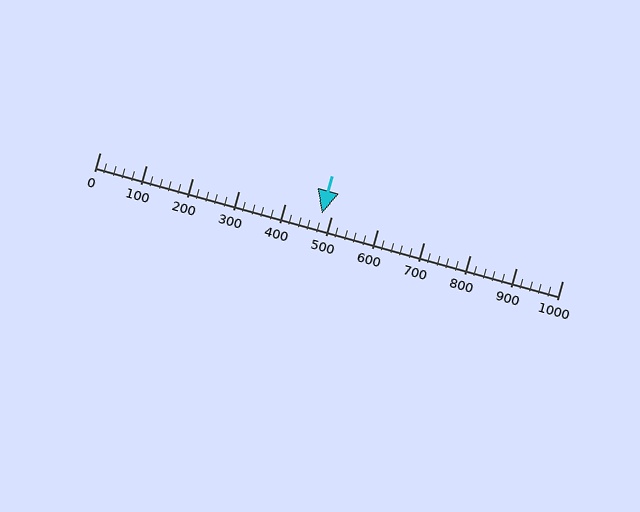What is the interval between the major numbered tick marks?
The major tick marks are spaced 100 units apart.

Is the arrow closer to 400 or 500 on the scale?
The arrow is closer to 500.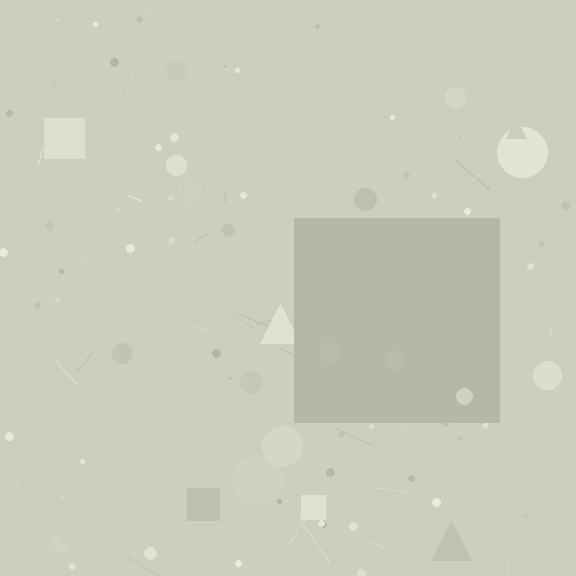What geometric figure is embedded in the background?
A square is embedded in the background.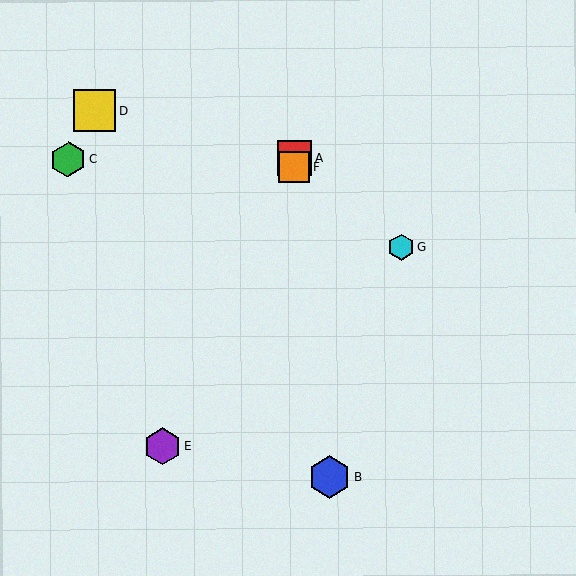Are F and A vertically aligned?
Yes, both are at x≈294.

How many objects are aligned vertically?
2 objects (A, F) are aligned vertically.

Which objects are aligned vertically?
Objects A, F are aligned vertically.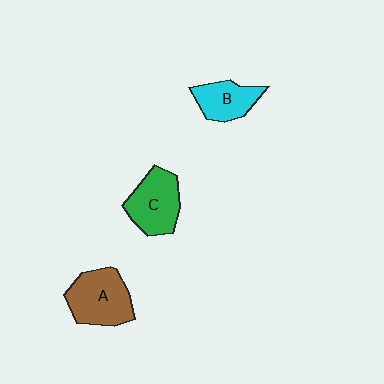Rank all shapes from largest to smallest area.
From largest to smallest: A (brown), C (green), B (cyan).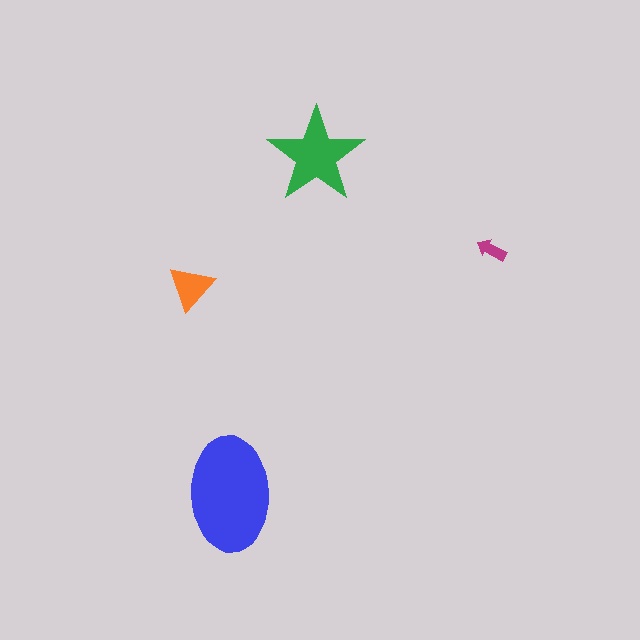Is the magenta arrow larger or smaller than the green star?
Smaller.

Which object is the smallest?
The magenta arrow.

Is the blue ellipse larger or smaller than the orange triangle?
Larger.